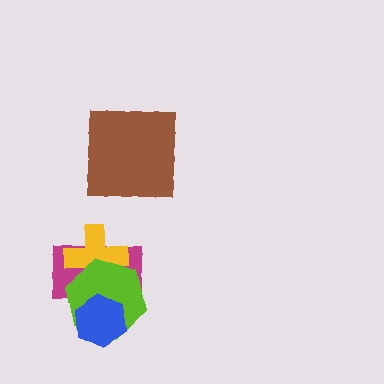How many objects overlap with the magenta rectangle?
3 objects overlap with the magenta rectangle.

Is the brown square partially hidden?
No, no other shape covers it.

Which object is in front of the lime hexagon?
The blue hexagon is in front of the lime hexagon.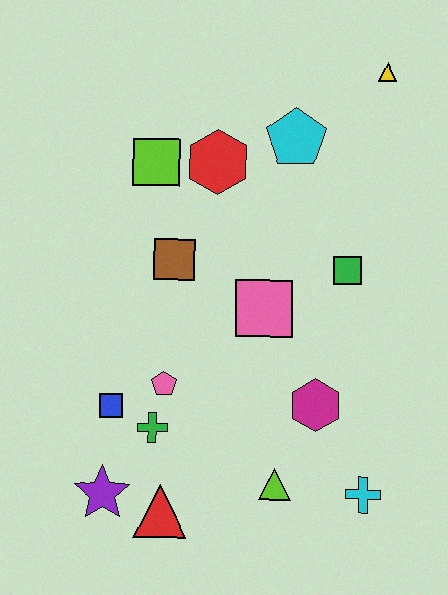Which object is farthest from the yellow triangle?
The purple star is farthest from the yellow triangle.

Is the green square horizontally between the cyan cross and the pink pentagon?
Yes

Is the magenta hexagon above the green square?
No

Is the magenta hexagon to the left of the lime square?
No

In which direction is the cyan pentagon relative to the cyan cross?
The cyan pentagon is above the cyan cross.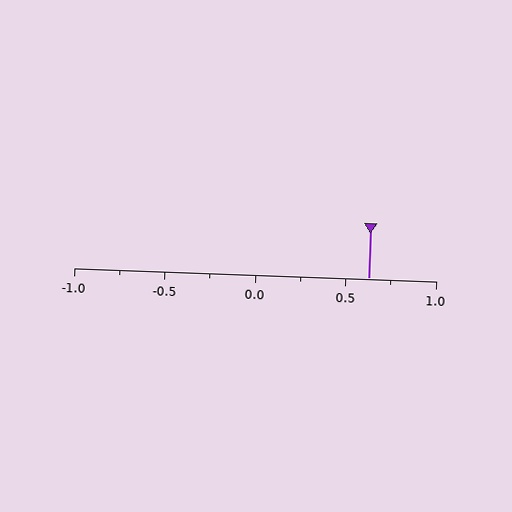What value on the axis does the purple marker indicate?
The marker indicates approximately 0.62.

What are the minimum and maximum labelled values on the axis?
The axis runs from -1.0 to 1.0.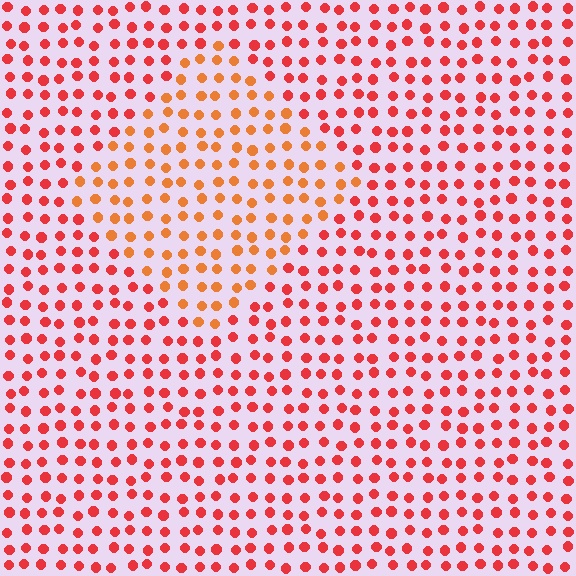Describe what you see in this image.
The image is filled with small red elements in a uniform arrangement. A diamond-shaped region is visible where the elements are tinted to a slightly different hue, forming a subtle color boundary.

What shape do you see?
I see a diamond.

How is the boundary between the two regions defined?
The boundary is defined purely by a slight shift in hue (about 28 degrees). Spacing, size, and orientation are identical on both sides.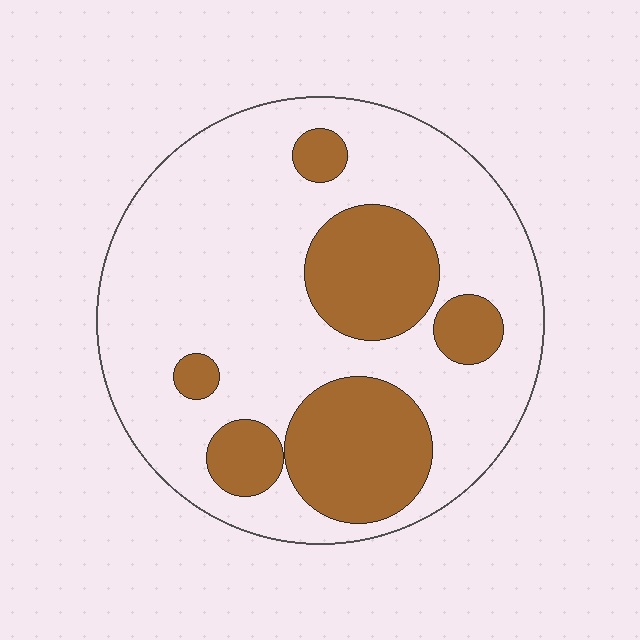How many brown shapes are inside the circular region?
6.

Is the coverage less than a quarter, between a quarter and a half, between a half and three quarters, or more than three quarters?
Between a quarter and a half.